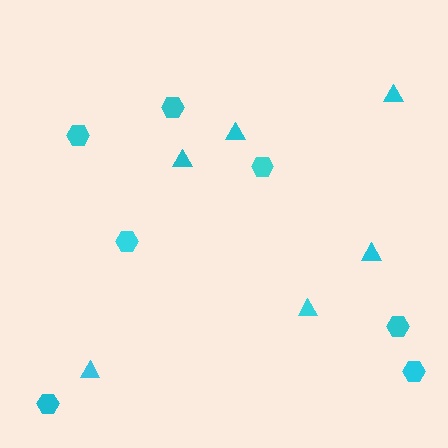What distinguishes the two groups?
There are 2 groups: one group of triangles (6) and one group of hexagons (7).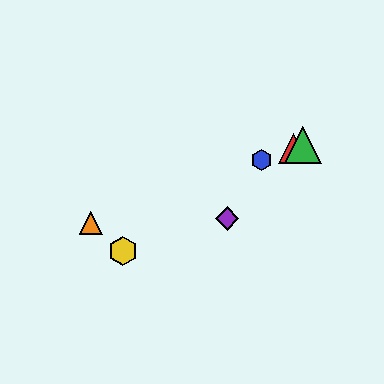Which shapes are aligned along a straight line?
The red triangle, the blue hexagon, the green triangle, the orange triangle are aligned along a straight line.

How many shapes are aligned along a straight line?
4 shapes (the red triangle, the blue hexagon, the green triangle, the orange triangle) are aligned along a straight line.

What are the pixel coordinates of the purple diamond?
The purple diamond is at (227, 219).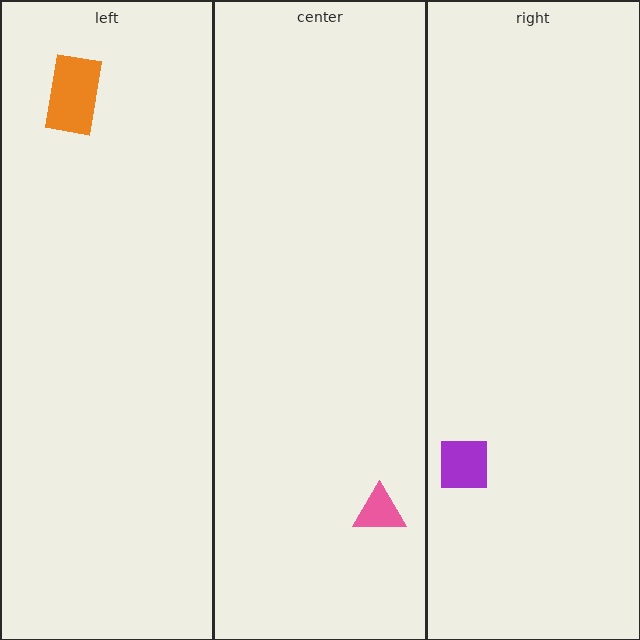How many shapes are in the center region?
1.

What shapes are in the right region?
The purple square.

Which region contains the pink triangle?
The center region.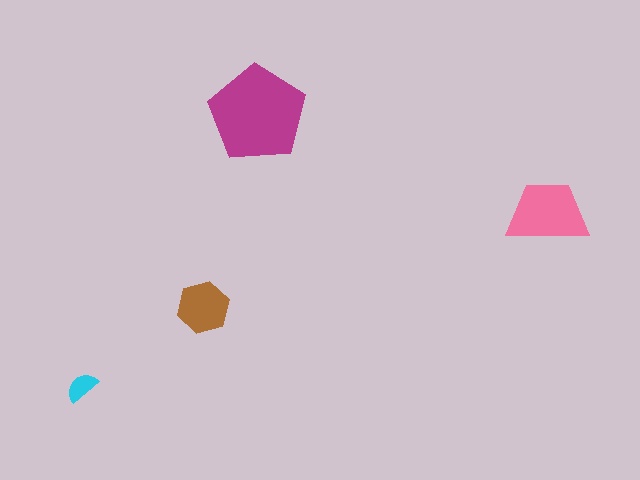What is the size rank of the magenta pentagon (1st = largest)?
1st.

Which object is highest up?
The magenta pentagon is topmost.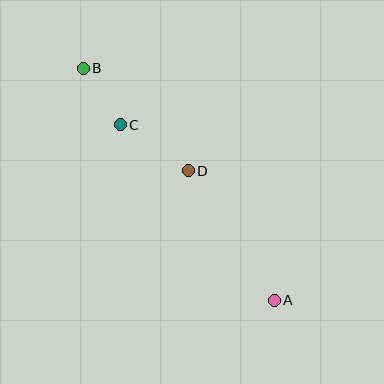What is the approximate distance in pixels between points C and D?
The distance between C and D is approximately 82 pixels.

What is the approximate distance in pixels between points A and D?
The distance between A and D is approximately 155 pixels.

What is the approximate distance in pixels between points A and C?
The distance between A and C is approximately 233 pixels.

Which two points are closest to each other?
Points B and C are closest to each other.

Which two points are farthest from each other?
Points A and B are farthest from each other.